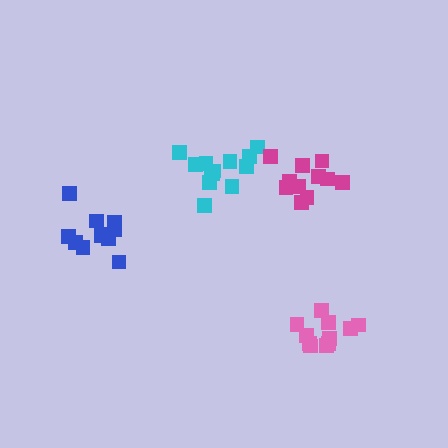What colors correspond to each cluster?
The clusters are colored: cyan, blue, magenta, pink.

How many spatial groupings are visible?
There are 4 spatial groupings.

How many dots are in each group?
Group 1: 13 dots, Group 2: 11 dots, Group 3: 11 dots, Group 4: 11 dots (46 total).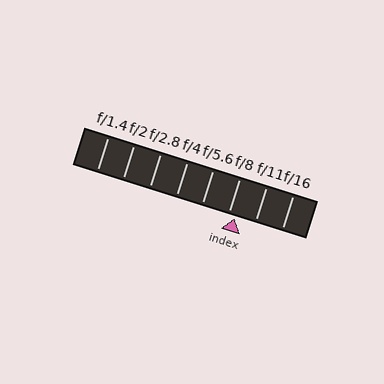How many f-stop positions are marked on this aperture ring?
There are 8 f-stop positions marked.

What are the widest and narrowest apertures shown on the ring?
The widest aperture shown is f/1.4 and the narrowest is f/16.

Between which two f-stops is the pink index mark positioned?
The index mark is between f/8 and f/11.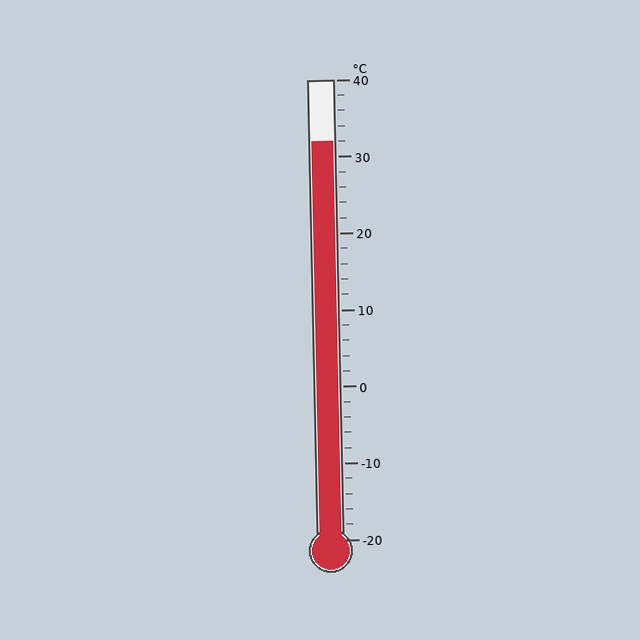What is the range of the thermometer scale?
The thermometer scale ranges from -20°C to 40°C.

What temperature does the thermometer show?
The thermometer shows approximately 32°C.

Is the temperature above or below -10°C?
The temperature is above -10°C.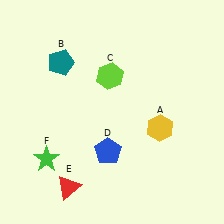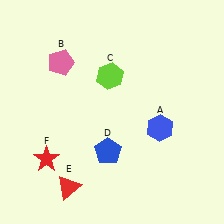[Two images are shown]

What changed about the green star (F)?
In Image 1, F is green. In Image 2, it changed to red.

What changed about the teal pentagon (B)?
In Image 1, B is teal. In Image 2, it changed to pink.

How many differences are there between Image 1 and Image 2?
There are 3 differences between the two images.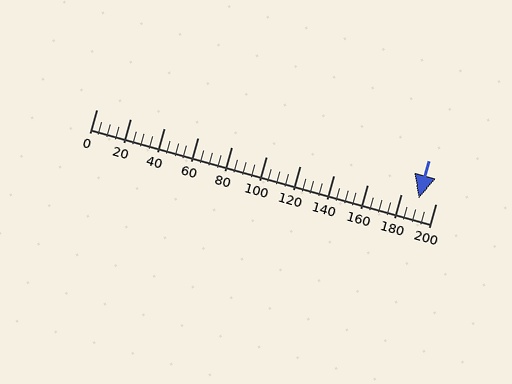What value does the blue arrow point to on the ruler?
The blue arrow points to approximately 190.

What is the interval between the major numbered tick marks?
The major tick marks are spaced 20 units apart.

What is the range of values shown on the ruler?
The ruler shows values from 0 to 200.